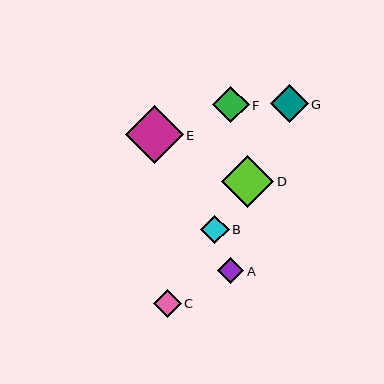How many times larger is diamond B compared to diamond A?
Diamond B is approximately 1.1 times the size of diamond A.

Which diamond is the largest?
Diamond E is the largest with a size of approximately 58 pixels.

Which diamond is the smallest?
Diamond A is the smallest with a size of approximately 26 pixels.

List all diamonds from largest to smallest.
From largest to smallest: E, D, G, F, B, C, A.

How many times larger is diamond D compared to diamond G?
Diamond D is approximately 1.4 times the size of diamond G.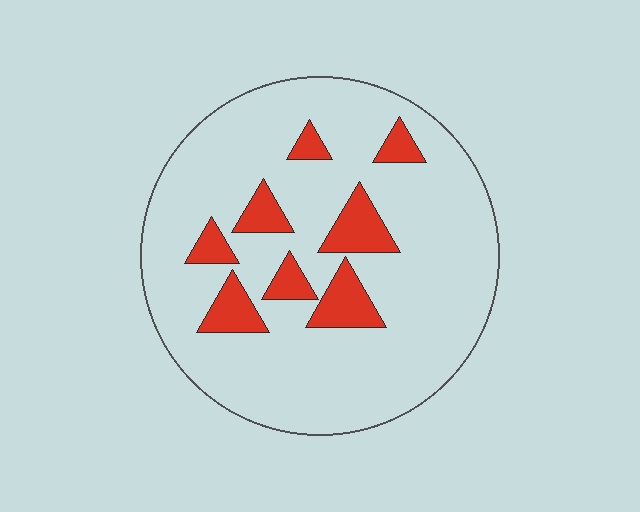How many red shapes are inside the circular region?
8.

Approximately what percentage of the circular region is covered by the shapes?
Approximately 15%.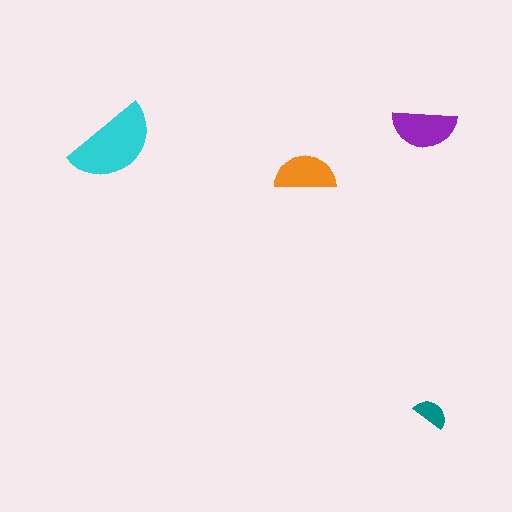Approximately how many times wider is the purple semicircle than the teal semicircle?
About 2 times wider.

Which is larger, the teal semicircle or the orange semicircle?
The orange one.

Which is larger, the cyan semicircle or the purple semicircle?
The cyan one.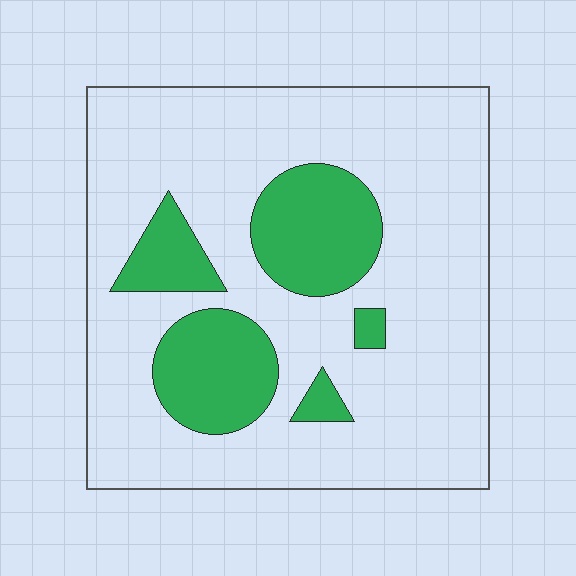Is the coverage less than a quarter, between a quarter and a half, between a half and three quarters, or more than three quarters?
Less than a quarter.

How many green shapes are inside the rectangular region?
5.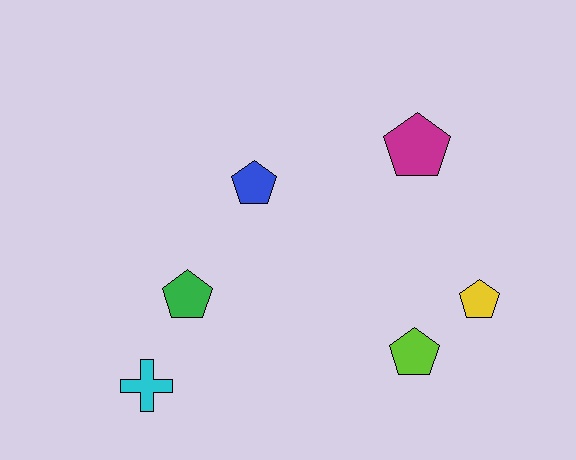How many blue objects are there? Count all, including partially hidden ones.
There is 1 blue object.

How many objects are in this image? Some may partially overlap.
There are 6 objects.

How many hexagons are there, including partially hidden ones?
There are no hexagons.